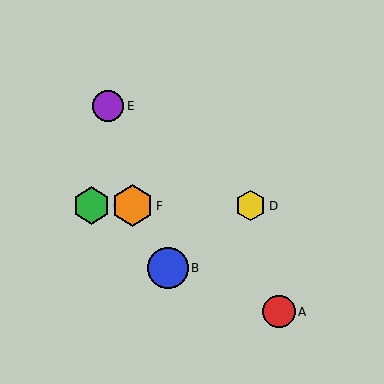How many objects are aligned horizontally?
3 objects (C, D, F) are aligned horizontally.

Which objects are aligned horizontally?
Objects C, D, F are aligned horizontally.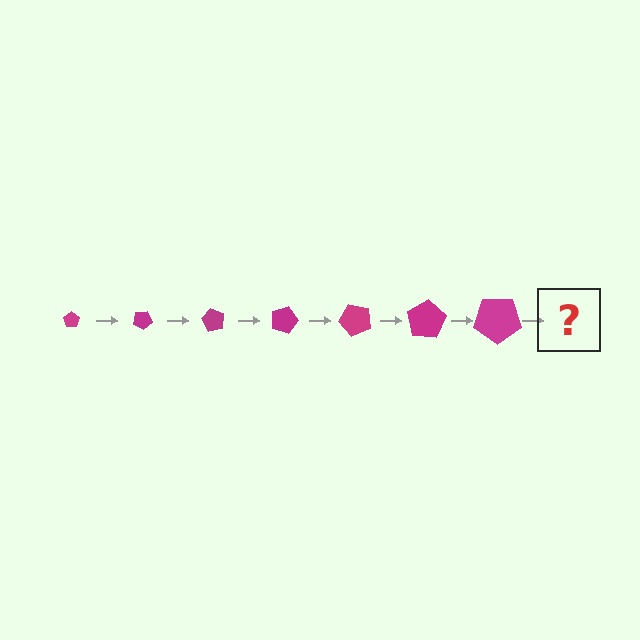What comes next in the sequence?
The next element should be a pentagon, larger than the previous one and rotated 210 degrees from the start.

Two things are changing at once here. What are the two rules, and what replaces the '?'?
The two rules are that the pentagon grows larger each step and it rotates 30 degrees each step. The '?' should be a pentagon, larger than the previous one and rotated 210 degrees from the start.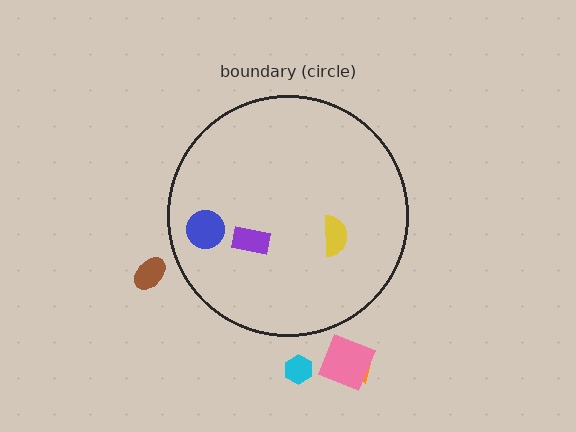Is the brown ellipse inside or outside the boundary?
Outside.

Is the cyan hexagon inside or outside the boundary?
Outside.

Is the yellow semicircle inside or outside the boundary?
Inside.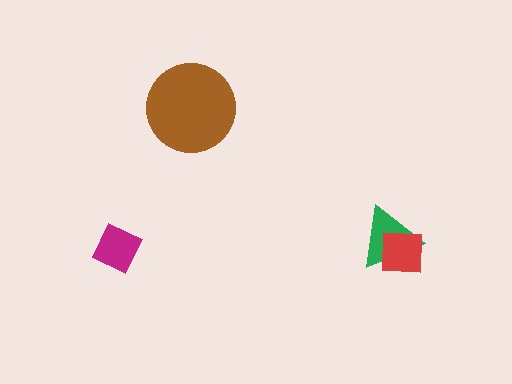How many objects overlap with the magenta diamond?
0 objects overlap with the magenta diamond.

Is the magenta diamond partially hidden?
No, no other shape covers it.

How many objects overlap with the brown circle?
0 objects overlap with the brown circle.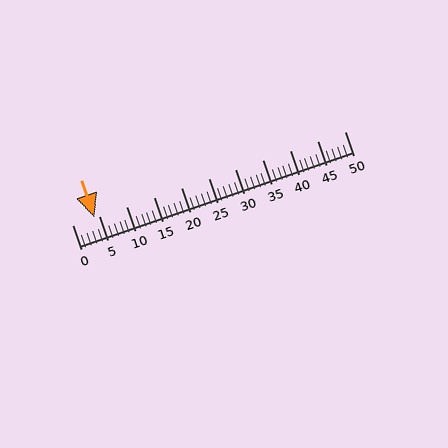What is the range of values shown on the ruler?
The ruler shows values from 0 to 50.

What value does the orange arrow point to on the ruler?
The orange arrow points to approximately 4.